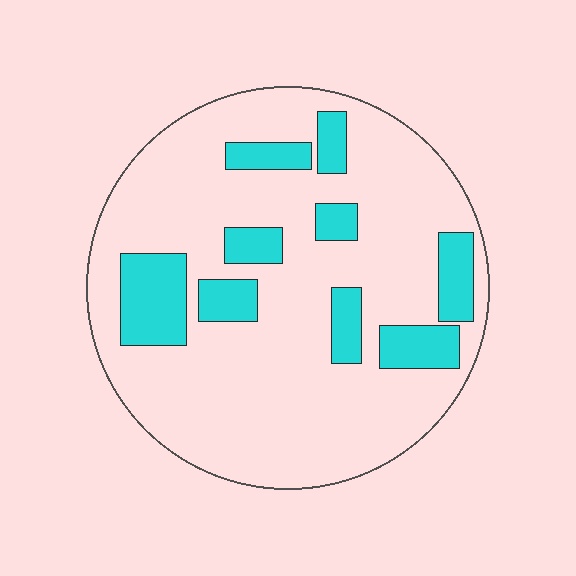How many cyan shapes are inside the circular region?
9.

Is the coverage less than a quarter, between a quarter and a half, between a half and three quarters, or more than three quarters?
Less than a quarter.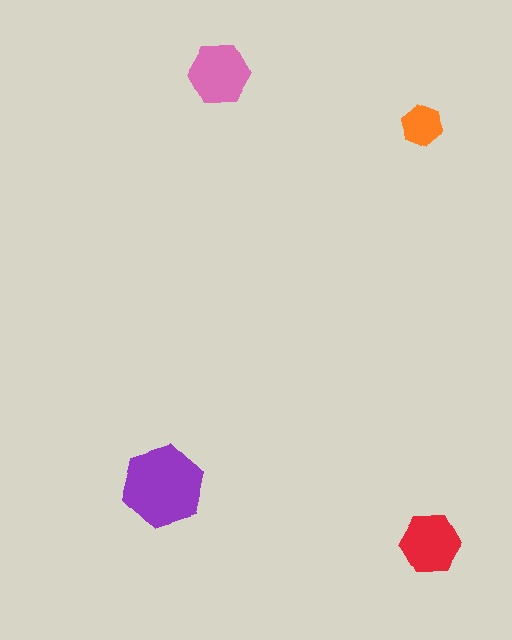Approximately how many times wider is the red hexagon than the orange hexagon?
About 1.5 times wider.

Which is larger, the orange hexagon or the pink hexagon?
The pink one.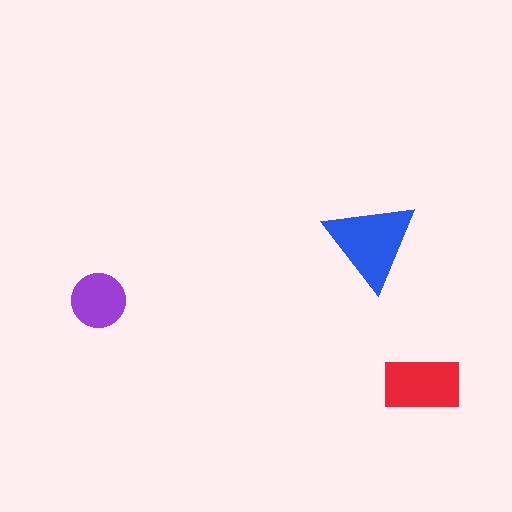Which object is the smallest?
The purple circle.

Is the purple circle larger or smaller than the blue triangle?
Smaller.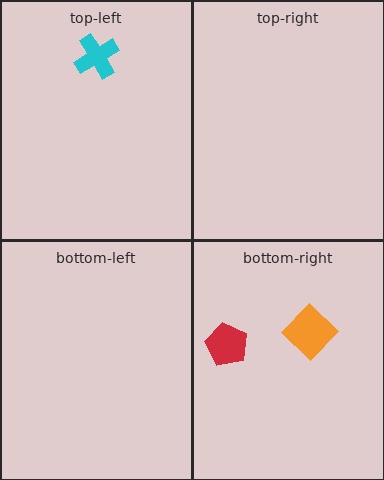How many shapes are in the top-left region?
1.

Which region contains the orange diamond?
The bottom-right region.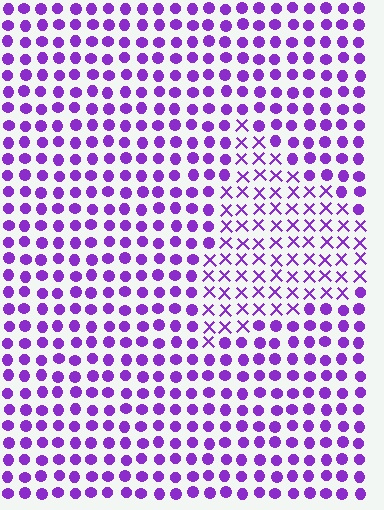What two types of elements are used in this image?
The image uses X marks inside the triangle region and circles outside it.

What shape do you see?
I see a triangle.